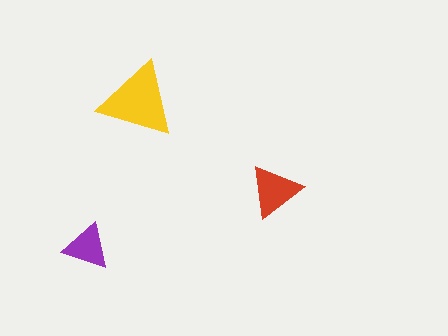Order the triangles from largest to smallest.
the yellow one, the red one, the purple one.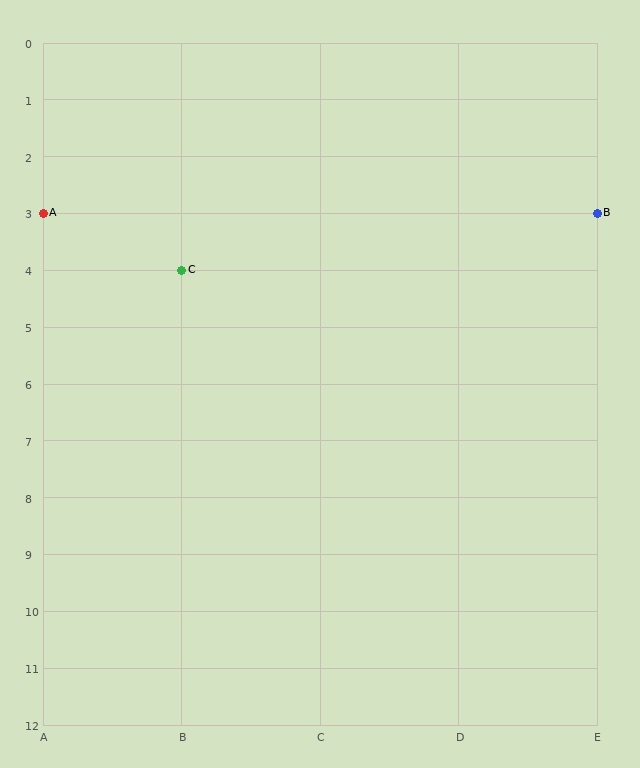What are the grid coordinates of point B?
Point B is at grid coordinates (E, 3).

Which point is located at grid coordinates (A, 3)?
Point A is at (A, 3).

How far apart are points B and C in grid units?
Points B and C are 3 columns and 1 row apart (about 3.2 grid units diagonally).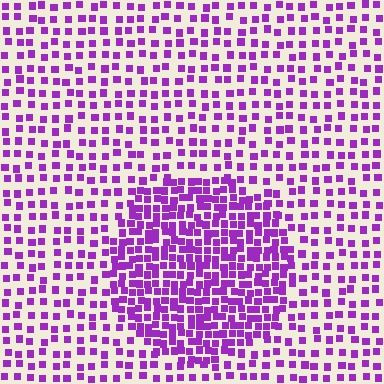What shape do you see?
I see a circle.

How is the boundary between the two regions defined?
The boundary is defined by a change in element density (approximately 2.1x ratio). All elements are the same color, size, and shape.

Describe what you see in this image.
The image contains small purple elements arranged at two different densities. A circle-shaped region is visible where the elements are more densely packed than the surrounding area.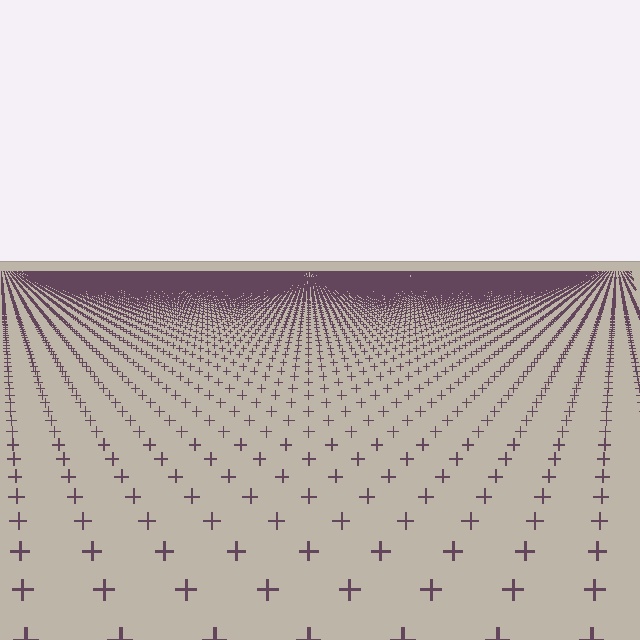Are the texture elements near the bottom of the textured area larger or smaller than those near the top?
Larger. Near the bottom, elements are closer to the viewer and appear at a bigger on-screen size.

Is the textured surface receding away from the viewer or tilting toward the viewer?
The surface is receding away from the viewer. Texture elements get smaller and denser toward the top.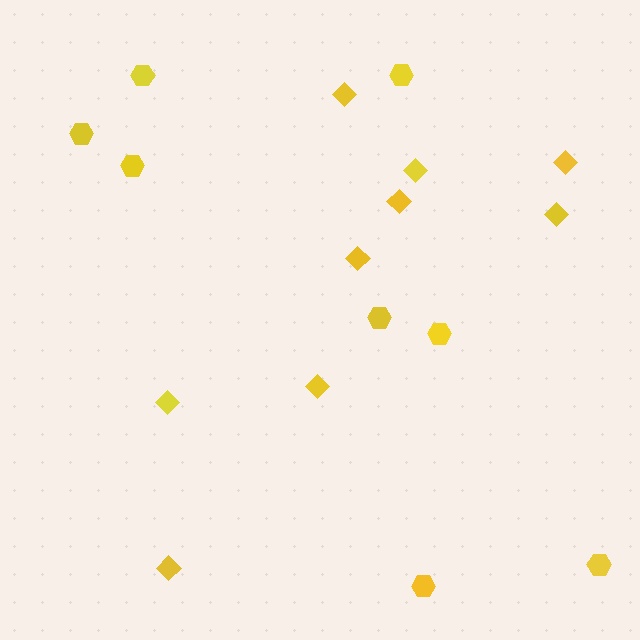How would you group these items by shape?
There are 2 groups: one group of hexagons (8) and one group of diamonds (9).